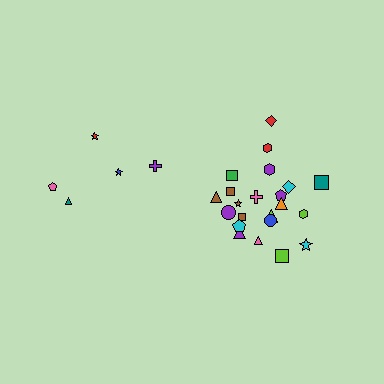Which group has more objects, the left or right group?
The right group.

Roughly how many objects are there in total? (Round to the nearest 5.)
Roughly 25 objects in total.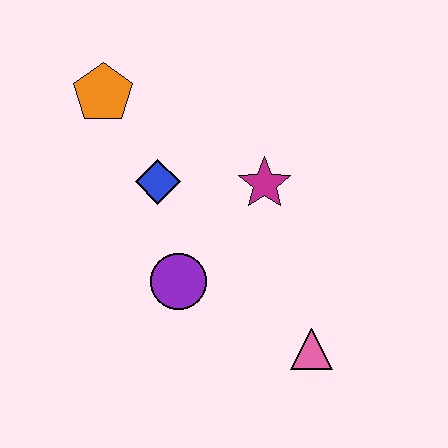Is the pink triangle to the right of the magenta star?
Yes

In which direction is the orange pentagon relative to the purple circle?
The orange pentagon is above the purple circle.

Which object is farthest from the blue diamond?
The pink triangle is farthest from the blue diamond.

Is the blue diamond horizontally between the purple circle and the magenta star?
No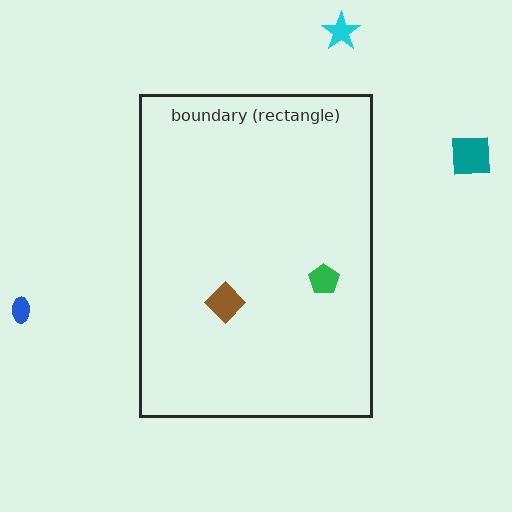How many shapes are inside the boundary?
2 inside, 3 outside.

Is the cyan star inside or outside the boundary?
Outside.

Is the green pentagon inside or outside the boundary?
Inside.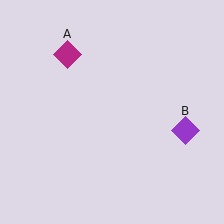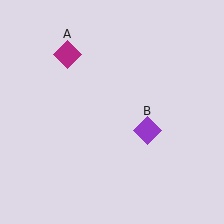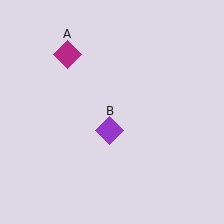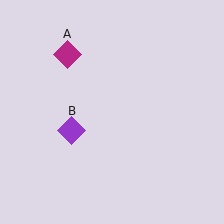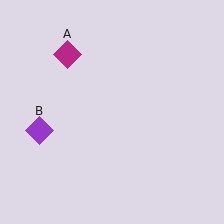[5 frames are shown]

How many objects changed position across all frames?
1 object changed position: purple diamond (object B).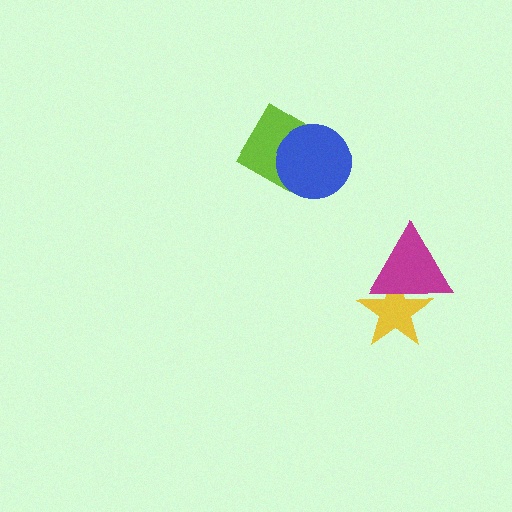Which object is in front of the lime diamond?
The blue circle is in front of the lime diamond.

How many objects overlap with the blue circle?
1 object overlaps with the blue circle.